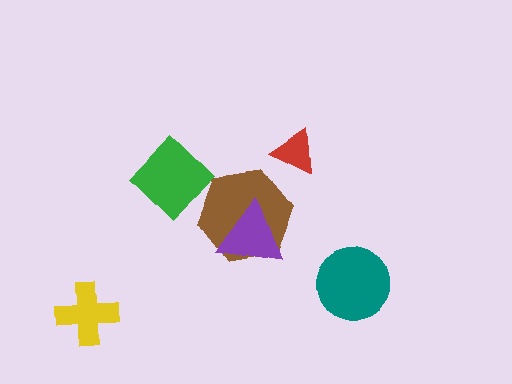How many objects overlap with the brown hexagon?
2 objects overlap with the brown hexagon.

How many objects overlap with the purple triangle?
1 object overlaps with the purple triangle.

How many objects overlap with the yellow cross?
0 objects overlap with the yellow cross.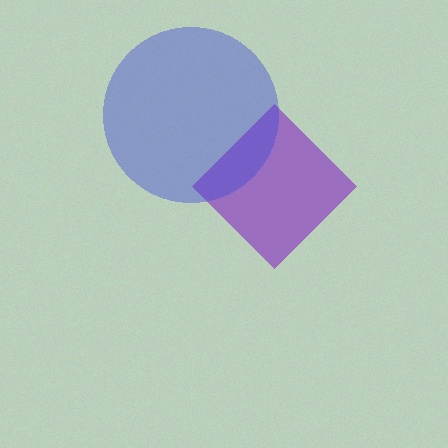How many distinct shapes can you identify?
There are 2 distinct shapes: a purple diamond, a blue circle.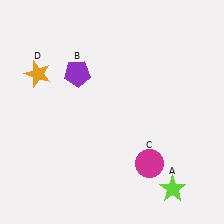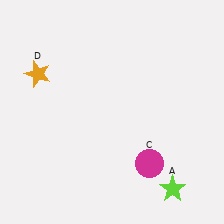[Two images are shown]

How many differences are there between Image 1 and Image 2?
There is 1 difference between the two images.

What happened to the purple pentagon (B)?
The purple pentagon (B) was removed in Image 2. It was in the top-left area of Image 1.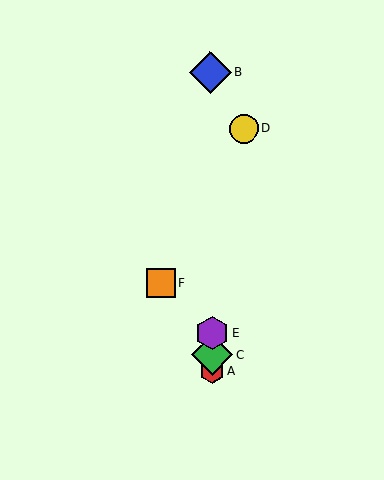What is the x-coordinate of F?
Object F is at x≈161.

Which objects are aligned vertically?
Objects A, B, C, E are aligned vertically.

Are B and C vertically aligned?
Yes, both are at x≈210.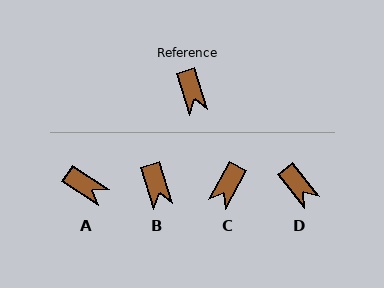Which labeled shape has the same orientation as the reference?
B.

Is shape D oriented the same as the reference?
No, it is off by about 21 degrees.